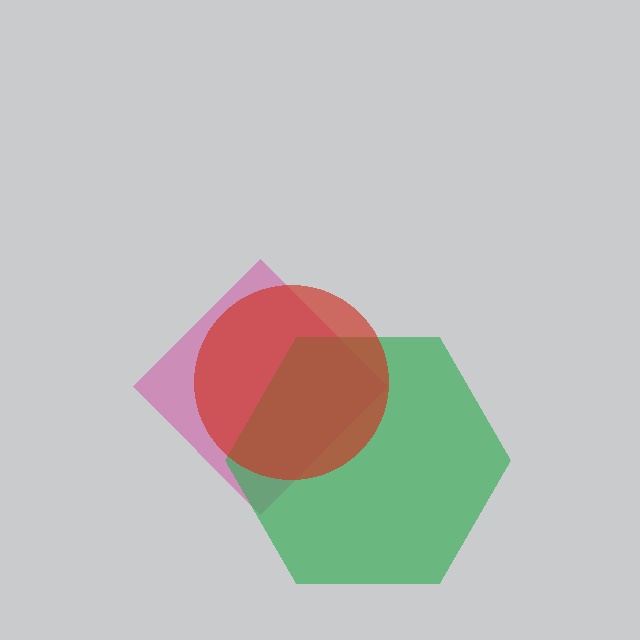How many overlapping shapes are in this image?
There are 3 overlapping shapes in the image.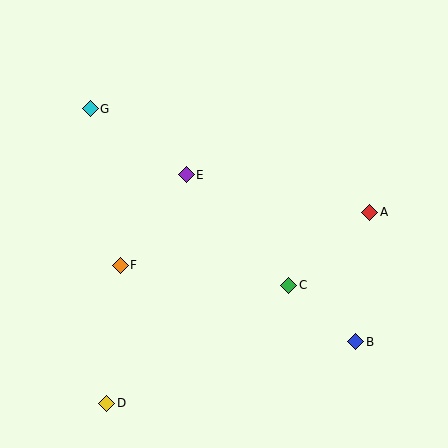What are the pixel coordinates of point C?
Point C is at (289, 285).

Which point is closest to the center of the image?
Point E at (186, 175) is closest to the center.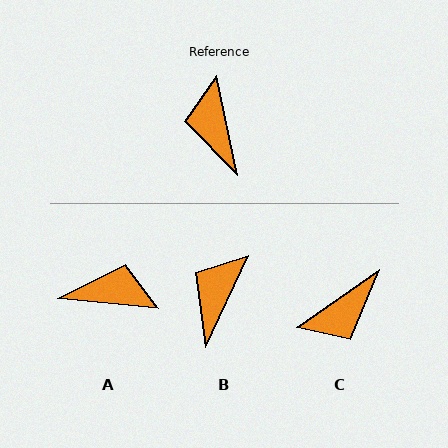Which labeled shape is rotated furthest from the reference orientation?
C, about 112 degrees away.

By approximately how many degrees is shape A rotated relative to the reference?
Approximately 108 degrees clockwise.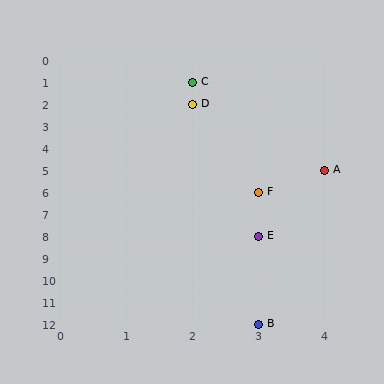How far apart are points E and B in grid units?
Points E and B are 4 rows apart.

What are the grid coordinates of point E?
Point E is at grid coordinates (3, 8).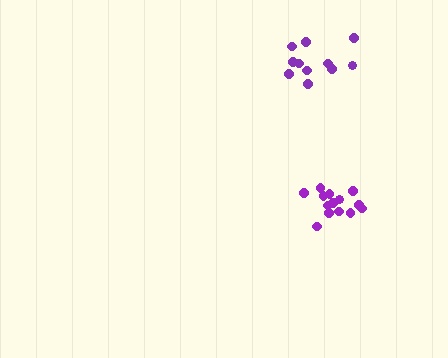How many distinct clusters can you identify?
There are 2 distinct clusters.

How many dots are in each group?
Group 1: 14 dots, Group 2: 12 dots (26 total).